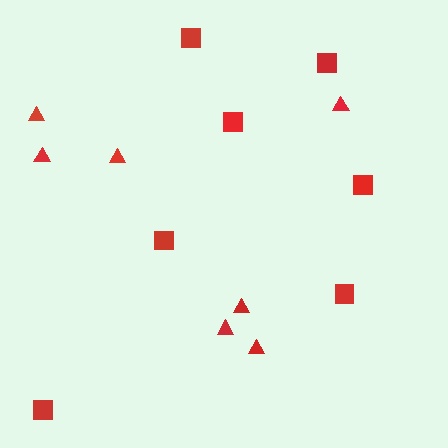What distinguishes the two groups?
There are 2 groups: one group of triangles (7) and one group of squares (7).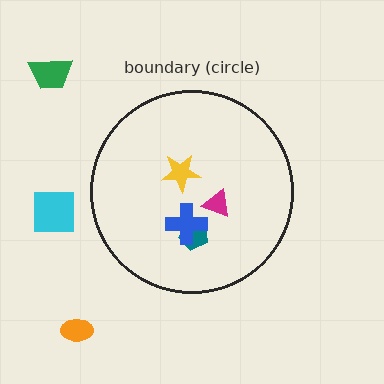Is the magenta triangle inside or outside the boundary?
Inside.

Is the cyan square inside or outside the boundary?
Outside.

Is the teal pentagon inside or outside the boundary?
Inside.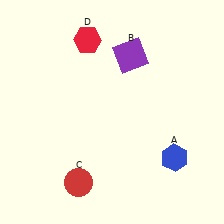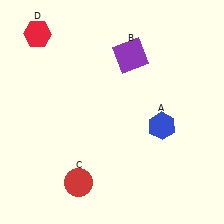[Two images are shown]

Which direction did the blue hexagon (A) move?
The blue hexagon (A) moved up.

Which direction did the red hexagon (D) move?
The red hexagon (D) moved left.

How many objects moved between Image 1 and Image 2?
2 objects moved between the two images.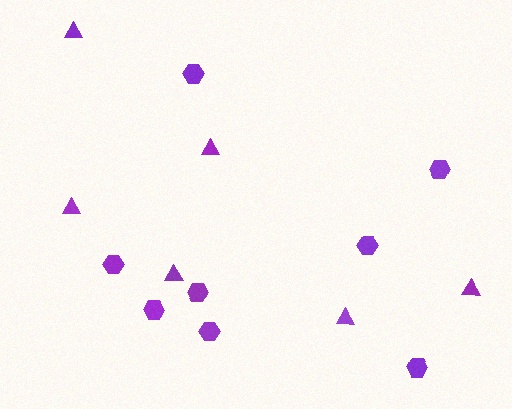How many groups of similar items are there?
There are 2 groups: one group of triangles (6) and one group of hexagons (8).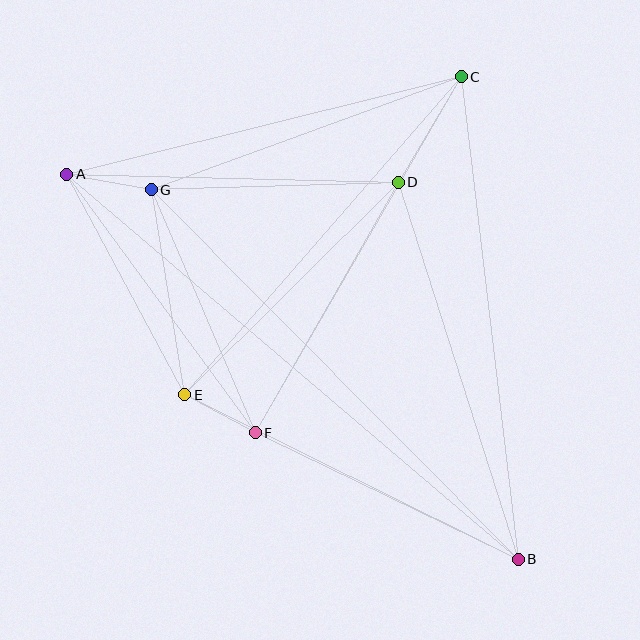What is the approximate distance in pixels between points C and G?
The distance between C and G is approximately 330 pixels.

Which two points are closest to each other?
Points E and F are closest to each other.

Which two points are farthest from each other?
Points A and B are farthest from each other.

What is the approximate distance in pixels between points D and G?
The distance between D and G is approximately 247 pixels.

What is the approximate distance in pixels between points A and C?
The distance between A and C is approximately 406 pixels.